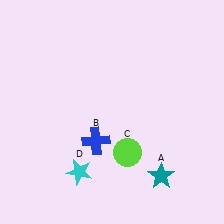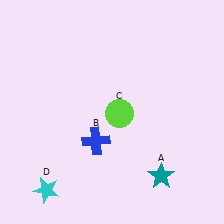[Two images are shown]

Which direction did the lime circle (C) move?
The lime circle (C) moved up.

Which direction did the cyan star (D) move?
The cyan star (D) moved left.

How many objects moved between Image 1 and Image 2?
2 objects moved between the two images.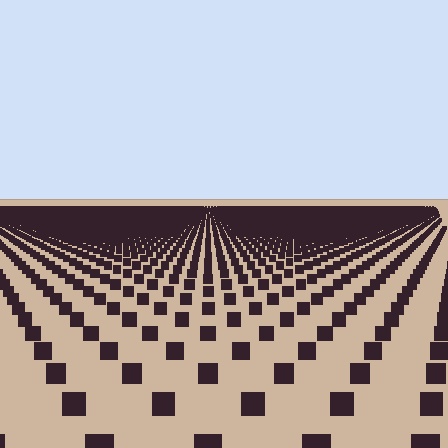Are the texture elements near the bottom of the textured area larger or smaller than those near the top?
Larger. Near the bottom, elements are closer to the viewer and appear at a bigger on-screen size.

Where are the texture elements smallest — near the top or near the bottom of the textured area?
Near the top.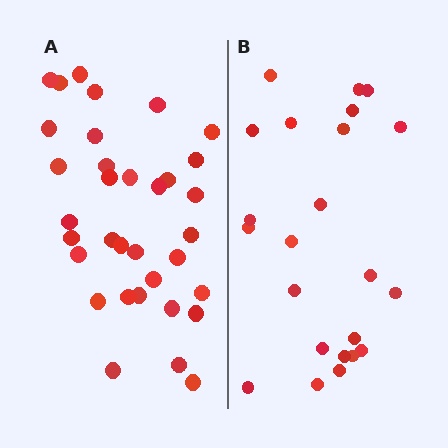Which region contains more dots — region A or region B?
Region A (the left region) has more dots.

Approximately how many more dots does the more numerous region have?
Region A has roughly 12 or so more dots than region B.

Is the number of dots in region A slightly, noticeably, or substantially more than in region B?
Region A has substantially more. The ratio is roughly 1.5 to 1.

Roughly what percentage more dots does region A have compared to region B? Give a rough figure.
About 50% more.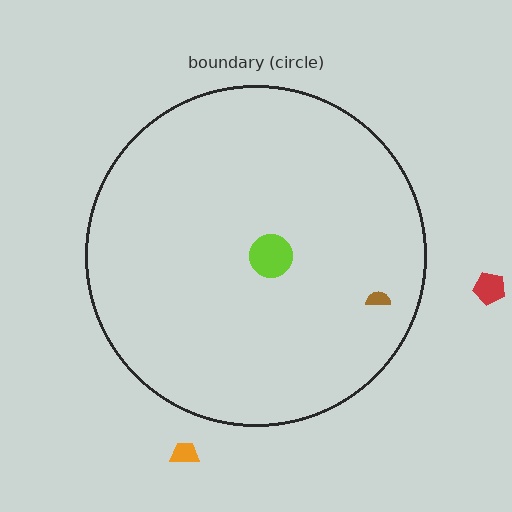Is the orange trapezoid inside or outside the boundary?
Outside.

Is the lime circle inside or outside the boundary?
Inside.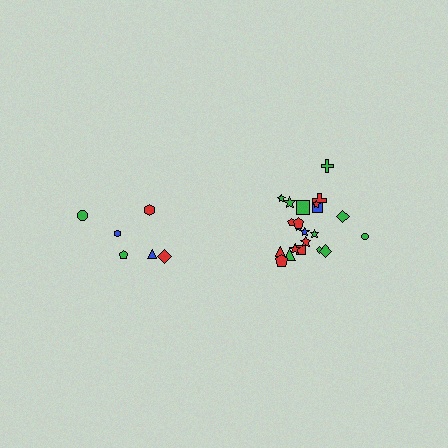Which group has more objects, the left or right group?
The right group.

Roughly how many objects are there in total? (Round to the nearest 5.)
Roughly 30 objects in total.